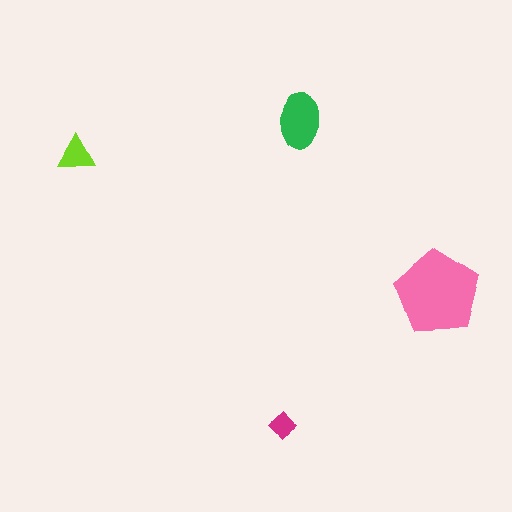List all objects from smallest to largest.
The magenta diamond, the lime triangle, the green ellipse, the pink pentagon.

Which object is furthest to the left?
The lime triangle is leftmost.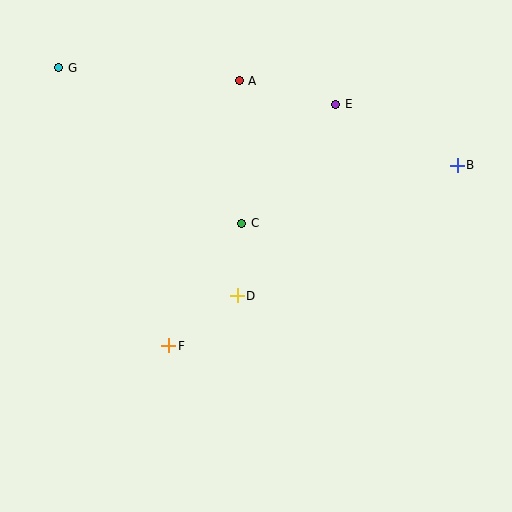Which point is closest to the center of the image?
Point C at (242, 223) is closest to the center.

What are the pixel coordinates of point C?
Point C is at (242, 223).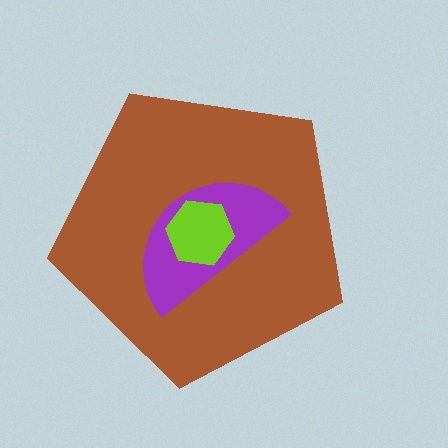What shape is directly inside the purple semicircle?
The lime hexagon.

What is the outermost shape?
The brown pentagon.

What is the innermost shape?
The lime hexagon.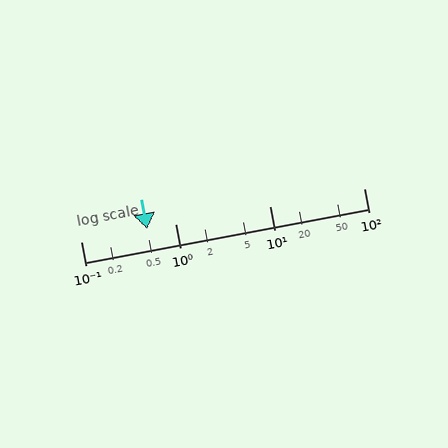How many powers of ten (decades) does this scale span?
The scale spans 3 decades, from 0.1 to 100.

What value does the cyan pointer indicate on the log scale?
The pointer indicates approximately 0.51.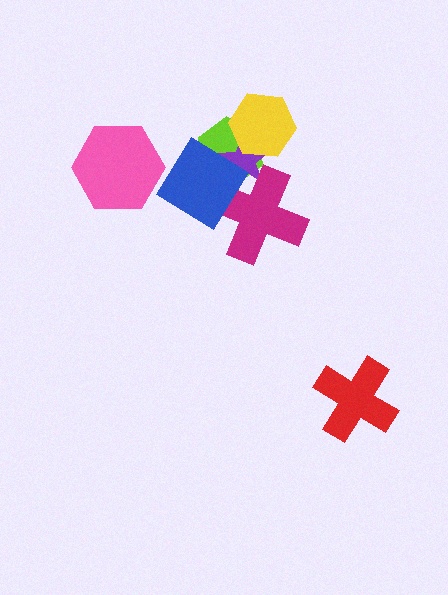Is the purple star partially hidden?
Yes, it is partially covered by another shape.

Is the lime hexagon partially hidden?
Yes, it is partially covered by another shape.